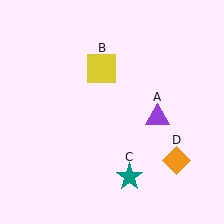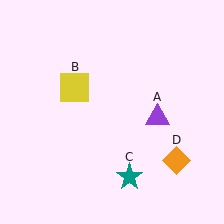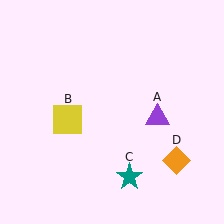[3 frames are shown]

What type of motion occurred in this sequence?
The yellow square (object B) rotated counterclockwise around the center of the scene.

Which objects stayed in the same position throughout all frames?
Purple triangle (object A) and teal star (object C) and orange diamond (object D) remained stationary.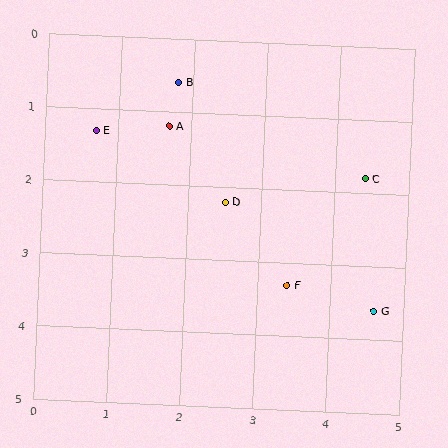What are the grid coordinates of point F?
Point F is at approximately (3.4, 3.3).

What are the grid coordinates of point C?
Point C is at approximately (4.4, 1.8).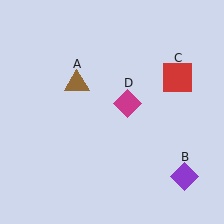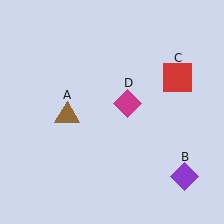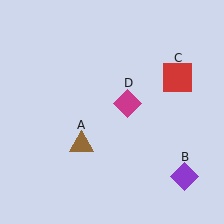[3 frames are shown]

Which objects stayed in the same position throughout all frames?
Purple diamond (object B) and red square (object C) and magenta diamond (object D) remained stationary.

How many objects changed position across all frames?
1 object changed position: brown triangle (object A).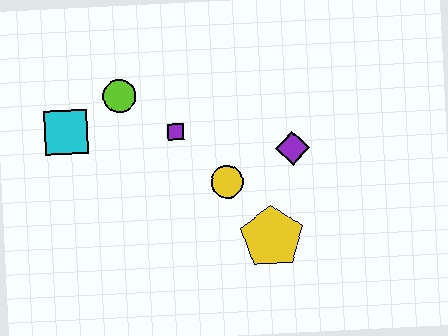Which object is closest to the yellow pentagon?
The yellow circle is closest to the yellow pentagon.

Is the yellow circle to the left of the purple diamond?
Yes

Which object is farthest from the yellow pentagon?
The cyan square is farthest from the yellow pentagon.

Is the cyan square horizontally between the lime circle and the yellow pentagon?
No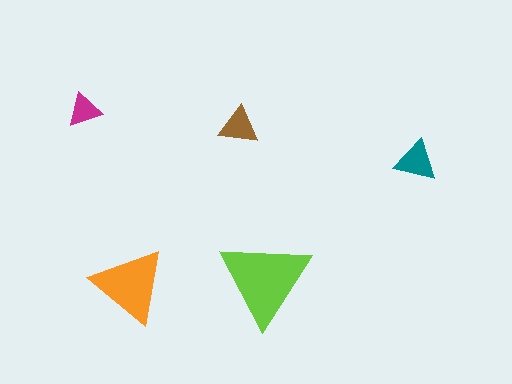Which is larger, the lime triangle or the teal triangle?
The lime one.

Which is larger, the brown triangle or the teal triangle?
The teal one.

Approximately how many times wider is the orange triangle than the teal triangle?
About 2 times wider.